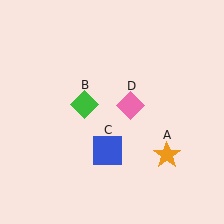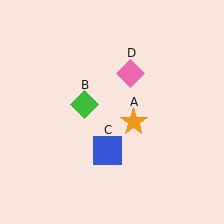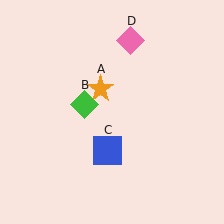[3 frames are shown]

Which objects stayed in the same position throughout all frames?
Green diamond (object B) and blue square (object C) remained stationary.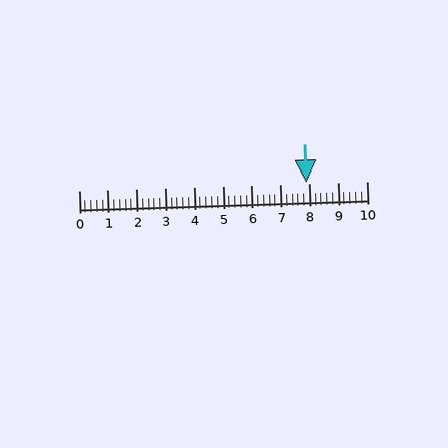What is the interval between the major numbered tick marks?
The major tick marks are spaced 1 units apart.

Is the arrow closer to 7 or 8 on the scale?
The arrow is closer to 8.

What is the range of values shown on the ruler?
The ruler shows values from 0 to 10.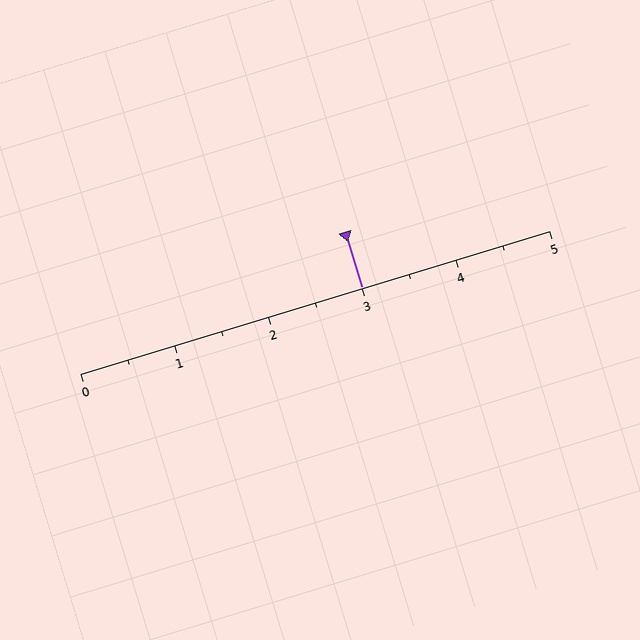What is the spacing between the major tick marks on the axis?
The major ticks are spaced 1 apart.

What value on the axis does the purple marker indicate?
The marker indicates approximately 3.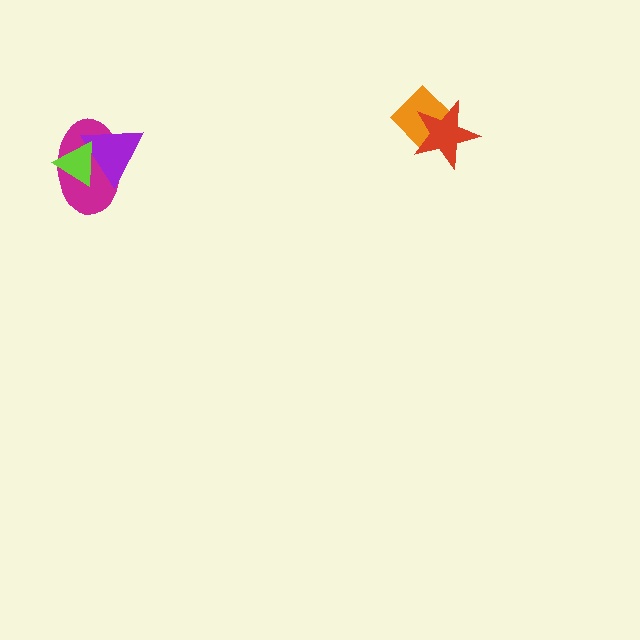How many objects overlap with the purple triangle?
2 objects overlap with the purple triangle.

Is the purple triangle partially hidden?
Yes, it is partially covered by another shape.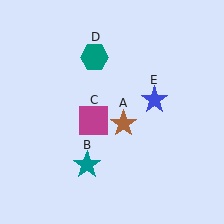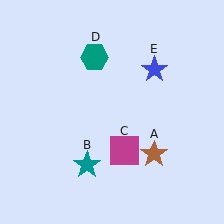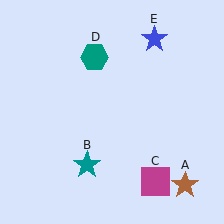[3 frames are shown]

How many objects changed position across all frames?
3 objects changed position: brown star (object A), magenta square (object C), blue star (object E).